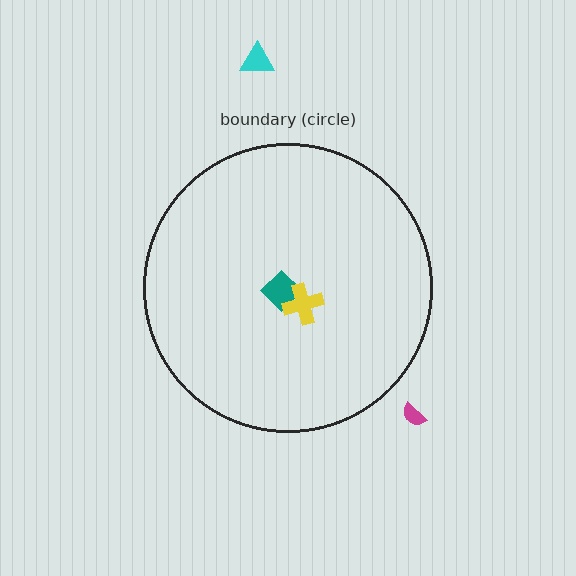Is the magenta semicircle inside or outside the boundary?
Outside.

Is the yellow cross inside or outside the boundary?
Inside.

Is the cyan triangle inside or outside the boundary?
Outside.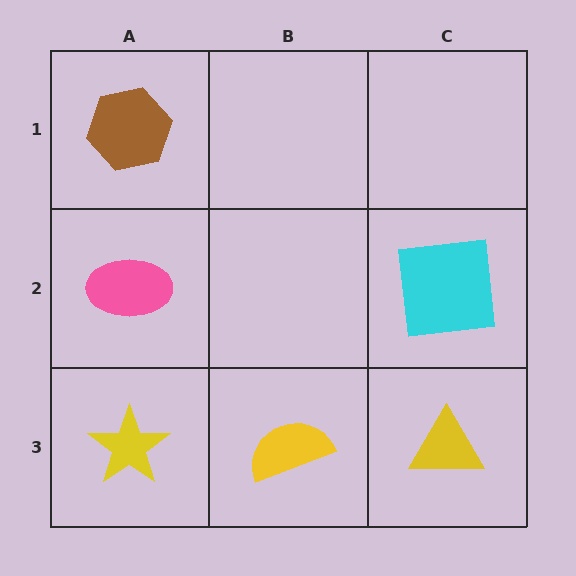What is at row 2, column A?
A pink ellipse.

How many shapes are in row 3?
3 shapes.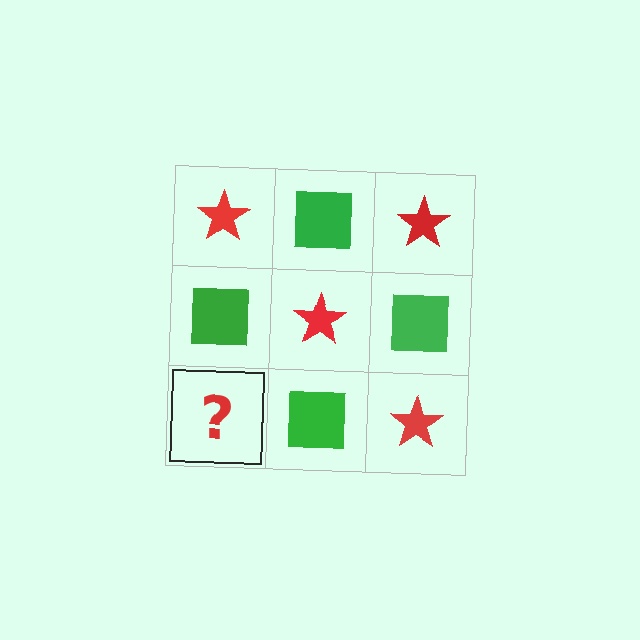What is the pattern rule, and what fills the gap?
The rule is that it alternates red star and green square in a checkerboard pattern. The gap should be filled with a red star.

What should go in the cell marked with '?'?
The missing cell should contain a red star.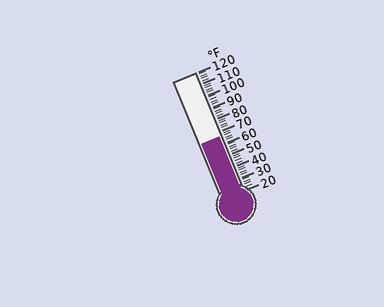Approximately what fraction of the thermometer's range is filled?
The thermometer is filled to approximately 45% of its range.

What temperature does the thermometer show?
The thermometer shows approximately 66°F.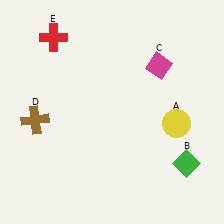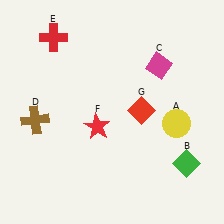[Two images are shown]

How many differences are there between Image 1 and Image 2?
There are 2 differences between the two images.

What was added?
A red star (F), a red diamond (G) were added in Image 2.